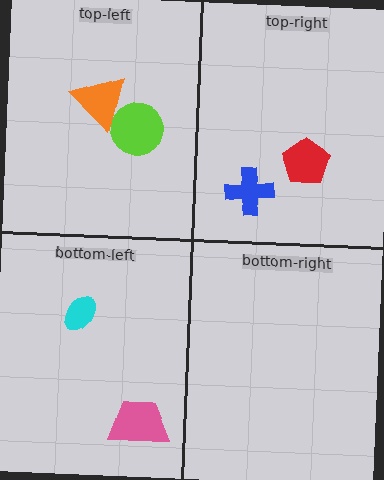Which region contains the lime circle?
The top-left region.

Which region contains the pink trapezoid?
The bottom-left region.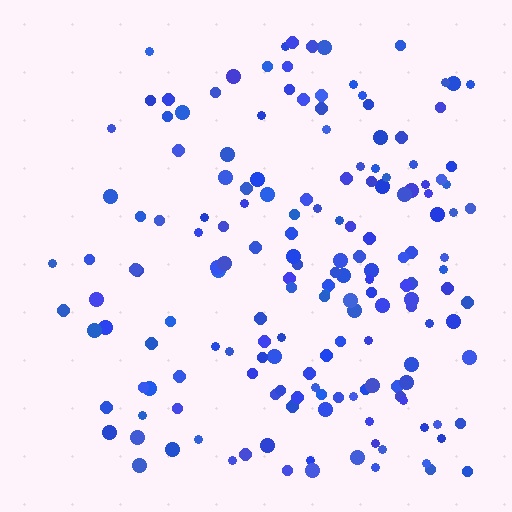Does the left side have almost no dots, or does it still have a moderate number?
Still a moderate number, just noticeably fewer than the right.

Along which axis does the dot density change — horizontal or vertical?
Horizontal.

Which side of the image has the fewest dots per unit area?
The left.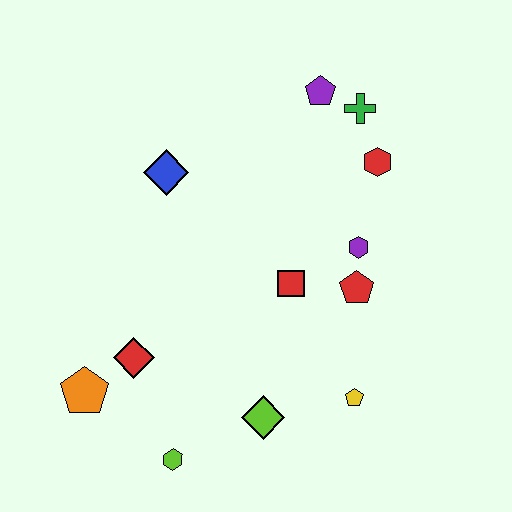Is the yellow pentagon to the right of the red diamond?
Yes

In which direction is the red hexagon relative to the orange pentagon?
The red hexagon is to the right of the orange pentagon.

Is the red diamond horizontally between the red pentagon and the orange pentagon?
Yes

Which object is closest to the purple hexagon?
The red pentagon is closest to the purple hexagon.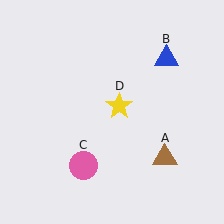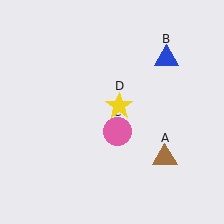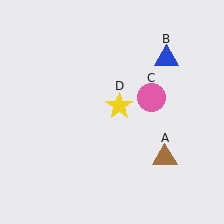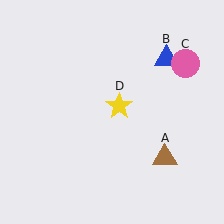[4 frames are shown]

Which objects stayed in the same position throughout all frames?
Brown triangle (object A) and blue triangle (object B) and yellow star (object D) remained stationary.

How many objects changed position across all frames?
1 object changed position: pink circle (object C).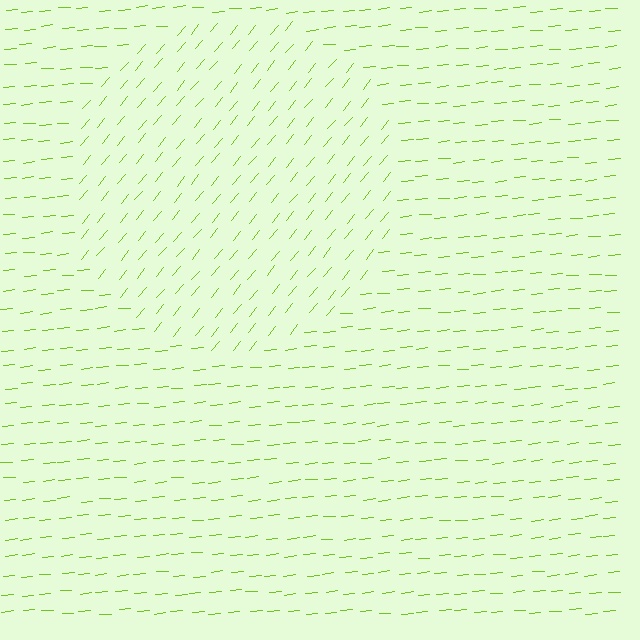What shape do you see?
I see a circle.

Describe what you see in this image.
The image is filled with small lime line segments. A circle region in the image has lines oriented differently from the surrounding lines, creating a visible texture boundary.